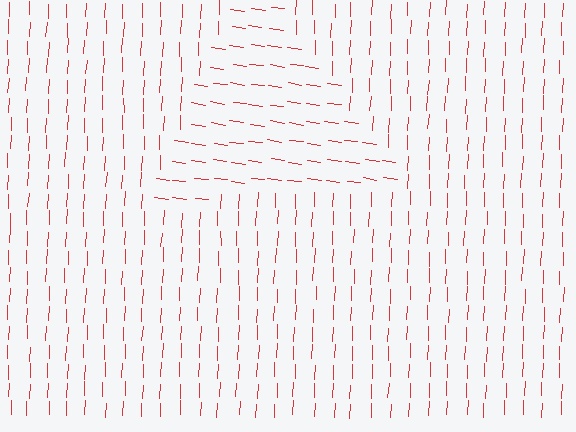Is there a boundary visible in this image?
Yes, there is a texture boundary formed by a change in line orientation.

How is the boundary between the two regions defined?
The boundary is defined purely by a change in line orientation (approximately 85 degrees difference). All lines are the same color and thickness.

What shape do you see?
I see a triangle.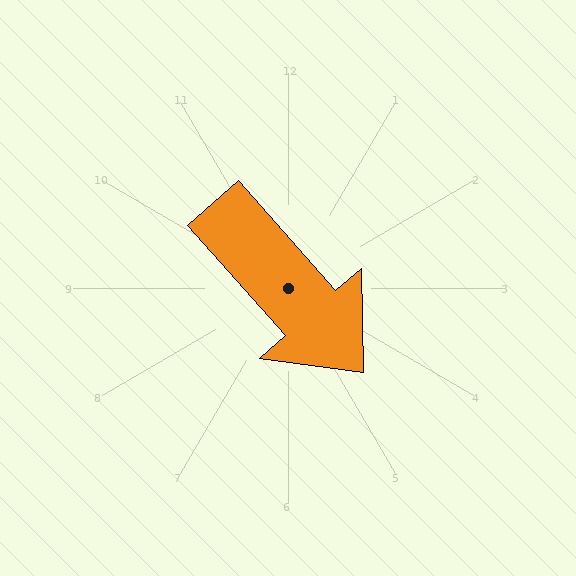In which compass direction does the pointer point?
Southeast.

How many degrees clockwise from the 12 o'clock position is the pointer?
Approximately 138 degrees.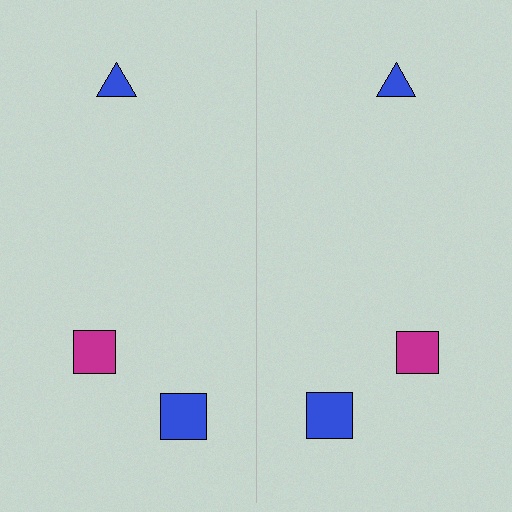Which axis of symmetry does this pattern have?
The pattern has a vertical axis of symmetry running through the center of the image.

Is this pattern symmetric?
Yes, this pattern has bilateral (reflection) symmetry.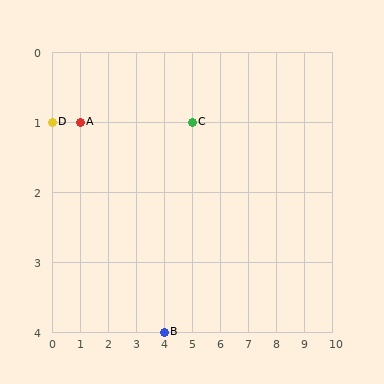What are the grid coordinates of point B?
Point B is at grid coordinates (4, 4).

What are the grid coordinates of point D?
Point D is at grid coordinates (0, 1).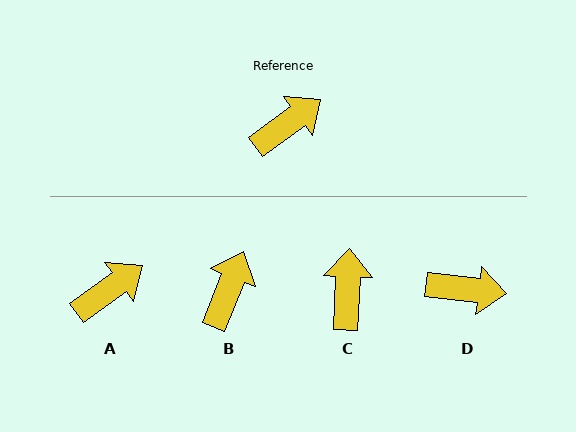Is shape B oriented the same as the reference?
No, it is off by about 32 degrees.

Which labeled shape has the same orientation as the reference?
A.